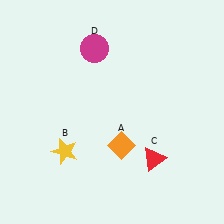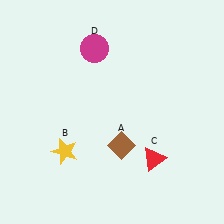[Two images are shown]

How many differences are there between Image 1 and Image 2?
There is 1 difference between the two images.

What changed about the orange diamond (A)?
In Image 1, A is orange. In Image 2, it changed to brown.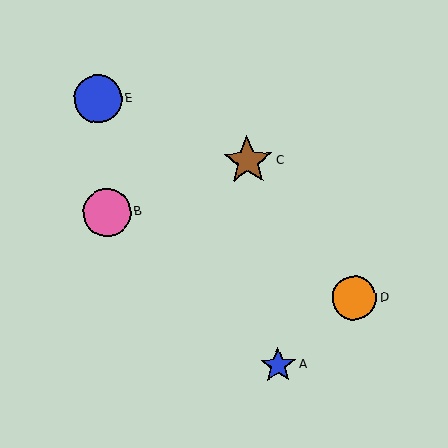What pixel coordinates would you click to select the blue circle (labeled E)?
Click at (98, 99) to select the blue circle E.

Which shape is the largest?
The brown star (labeled C) is the largest.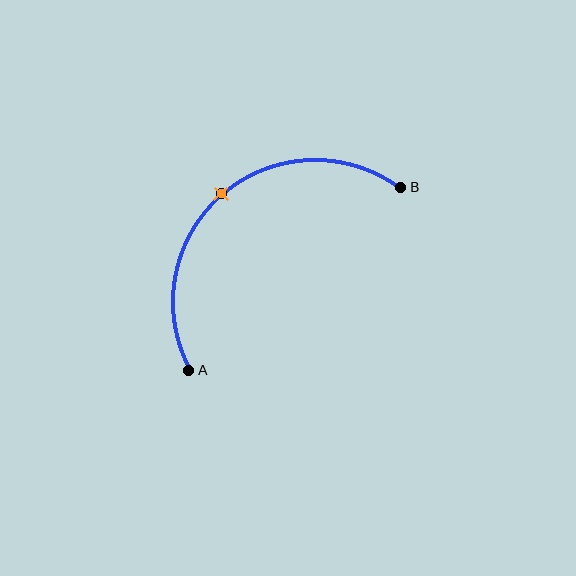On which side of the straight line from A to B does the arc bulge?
The arc bulges above and to the left of the straight line connecting A and B.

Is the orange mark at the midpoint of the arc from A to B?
Yes. The orange mark lies on the arc at equal arc-length from both A and B — it is the arc midpoint.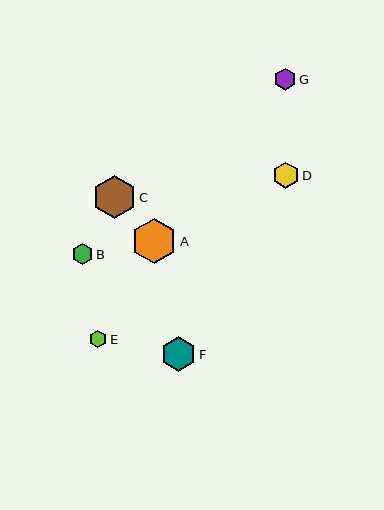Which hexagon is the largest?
Hexagon A is the largest with a size of approximately 45 pixels.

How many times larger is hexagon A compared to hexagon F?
Hexagon A is approximately 1.3 times the size of hexagon F.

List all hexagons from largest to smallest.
From largest to smallest: A, C, F, D, G, B, E.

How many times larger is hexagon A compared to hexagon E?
Hexagon A is approximately 2.6 times the size of hexagon E.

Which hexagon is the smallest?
Hexagon E is the smallest with a size of approximately 17 pixels.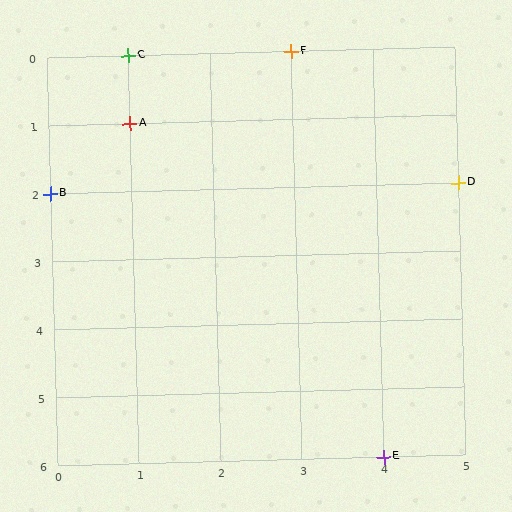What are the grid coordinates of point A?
Point A is at grid coordinates (1, 1).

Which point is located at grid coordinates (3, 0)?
Point F is at (3, 0).